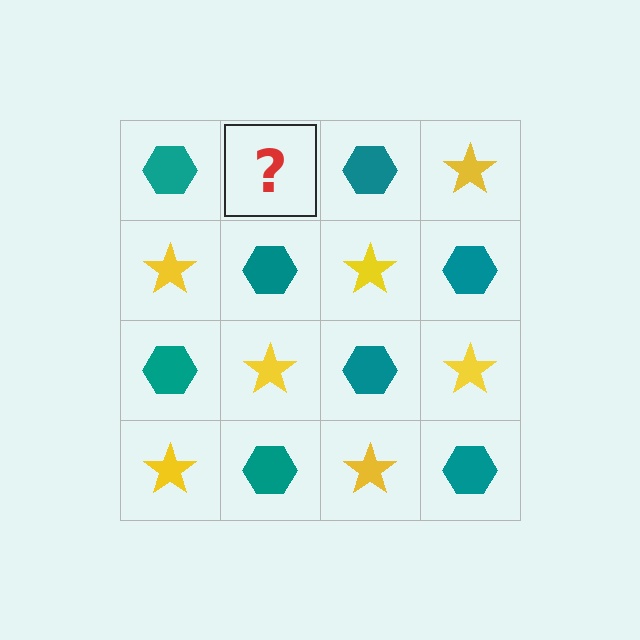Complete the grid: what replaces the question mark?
The question mark should be replaced with a yellow star.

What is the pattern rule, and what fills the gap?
The rule is that it alternates teal hexagon and yellow star in a checkerboard pattern. The gap should be filled with a yellow star.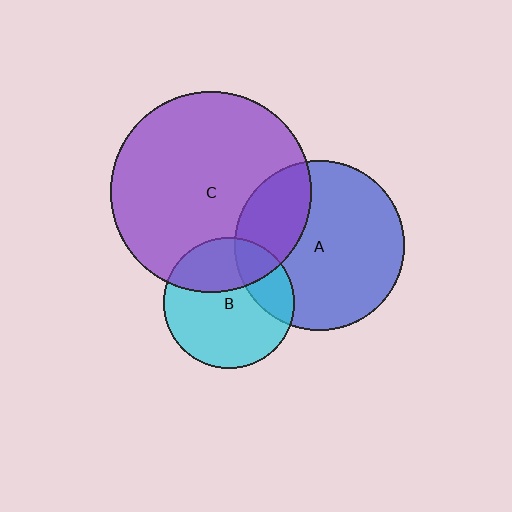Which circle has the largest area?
Circle C (purple).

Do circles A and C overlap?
Yes.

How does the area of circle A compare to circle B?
Approximately 1.7 times.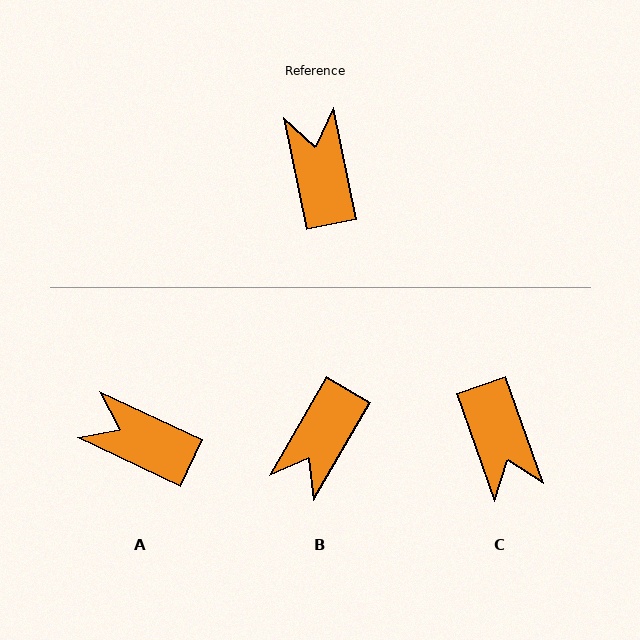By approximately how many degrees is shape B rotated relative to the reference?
Approximately 139 degrees counter-clockwise.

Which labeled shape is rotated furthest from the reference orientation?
C, about 172 degrees away.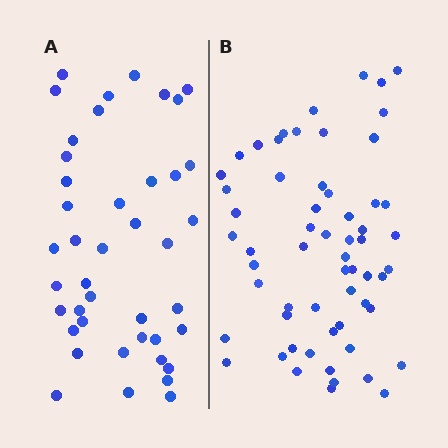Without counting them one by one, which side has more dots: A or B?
Region B (the right region) has more dots.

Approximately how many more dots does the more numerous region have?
Region B has approximately 20 more dots than region A.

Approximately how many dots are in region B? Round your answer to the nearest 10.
About 60 dots.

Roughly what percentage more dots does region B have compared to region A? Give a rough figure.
About 45% more.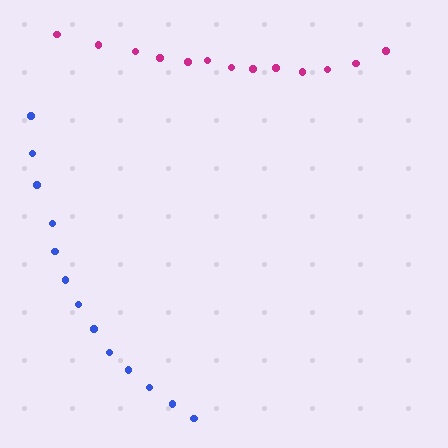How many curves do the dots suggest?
There are 2 distinct paths.